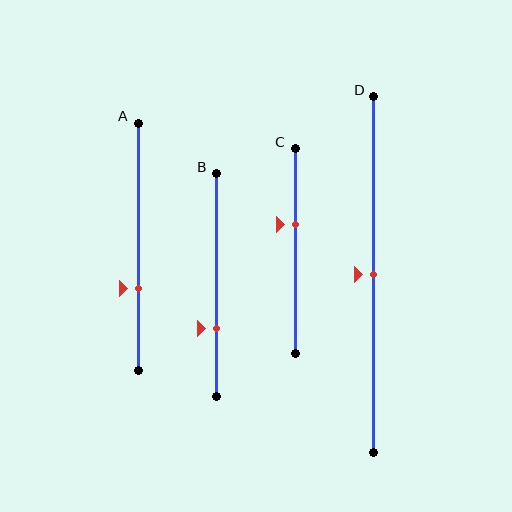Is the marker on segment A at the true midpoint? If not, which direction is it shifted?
No, the marker on segment A is shifted downward by about 17% of the segment length.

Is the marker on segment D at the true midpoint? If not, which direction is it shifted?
Yes, the marker on segment D is at the true midpoint.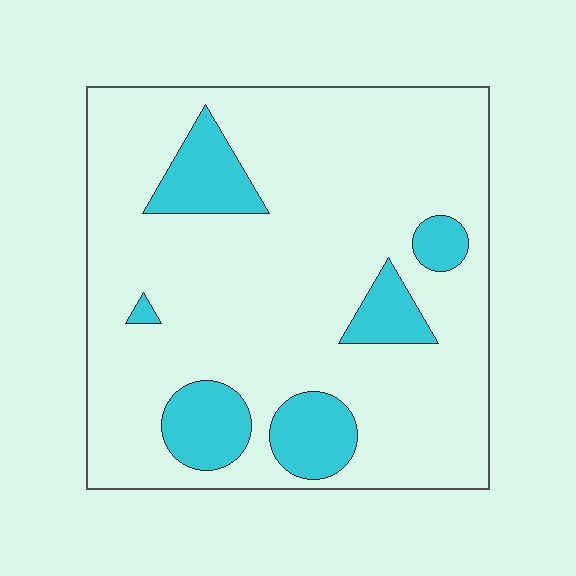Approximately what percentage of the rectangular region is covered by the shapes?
Approximately 15%.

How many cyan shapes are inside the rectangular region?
6.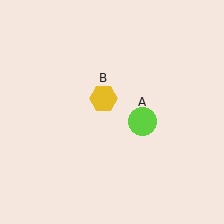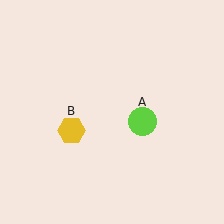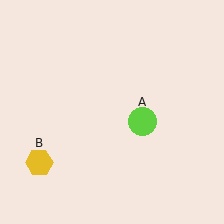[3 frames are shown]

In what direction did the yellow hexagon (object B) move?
The yellow hexagon (object B) moved down and to the left.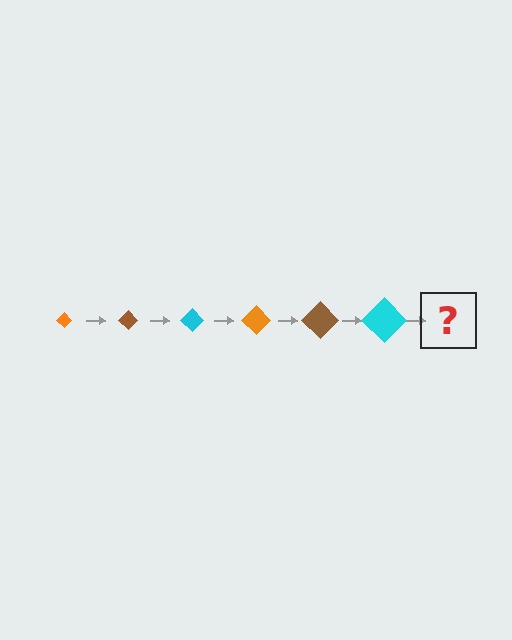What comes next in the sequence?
The next element should be an orange diamond, larger than the previous one.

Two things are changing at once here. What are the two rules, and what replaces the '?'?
The two rules are that the diamond grows larger each step and the color cycles through orange, brown, and cyan. The '?' should be an orange diamond, larger than the previous one.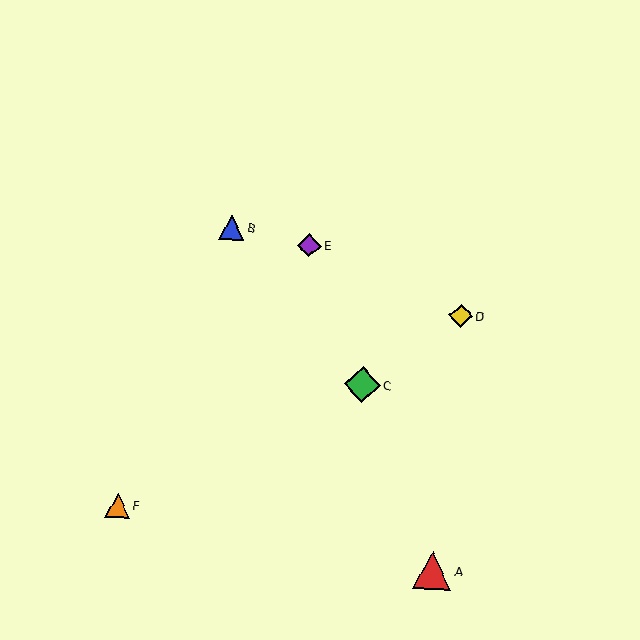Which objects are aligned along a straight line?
Objects A, C, E are aligned along a straight line.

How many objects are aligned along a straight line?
3 objects (A, C, E) are aligned along a straight line.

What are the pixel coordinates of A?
Object A is at (432, 571).